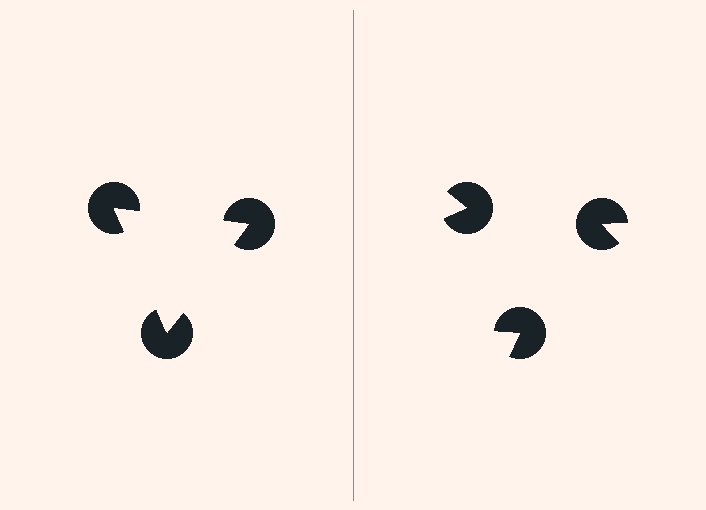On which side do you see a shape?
An illusory triangle appears on the left side. On the right side the wedge cuts are rotated, so no coherent shape forms.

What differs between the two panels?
The pac-man discs are positioned identically on both sides; only the wedge orientations differ. On the left they align to a triangle; on the right they are misaligned.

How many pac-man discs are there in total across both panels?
6 — 3 on each side.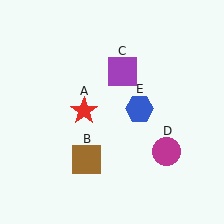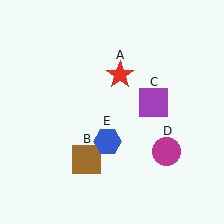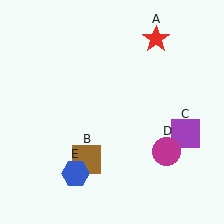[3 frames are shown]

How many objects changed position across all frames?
3 objects changed position: red star (object A), purple square (object C), blue hexagon (object E).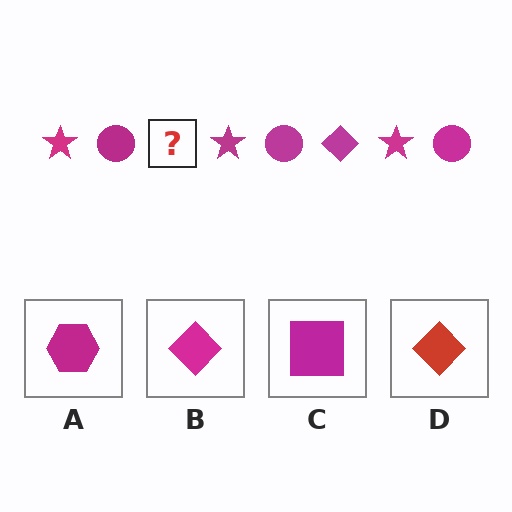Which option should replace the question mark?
Option B.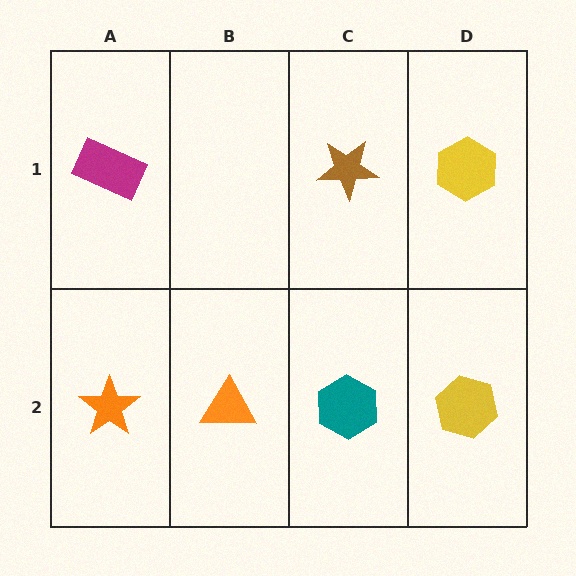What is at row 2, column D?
A yellow hexagon.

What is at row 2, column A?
An orange star.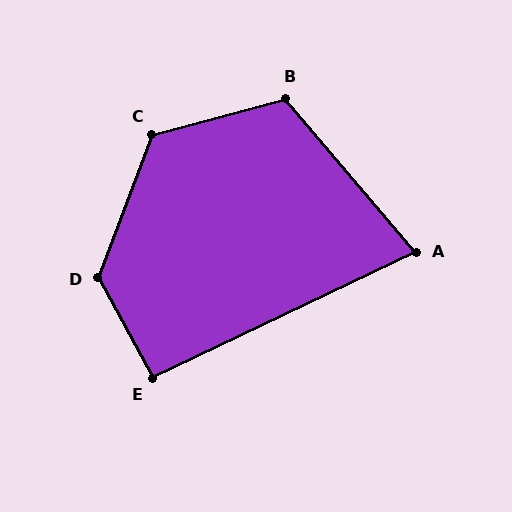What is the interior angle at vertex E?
Approximately 93 degrees (approximately right).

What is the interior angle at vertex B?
Approximately 115 degrees (obtuse).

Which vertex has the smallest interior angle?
A, at approximately 75 degrees.